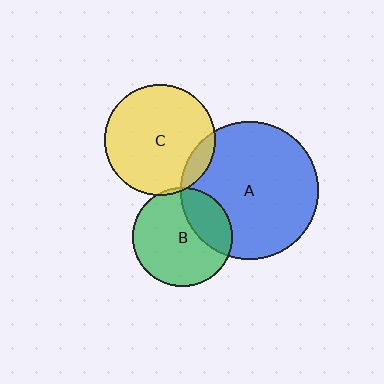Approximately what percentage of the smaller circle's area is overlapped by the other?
Approximately 30%.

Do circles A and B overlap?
Yes.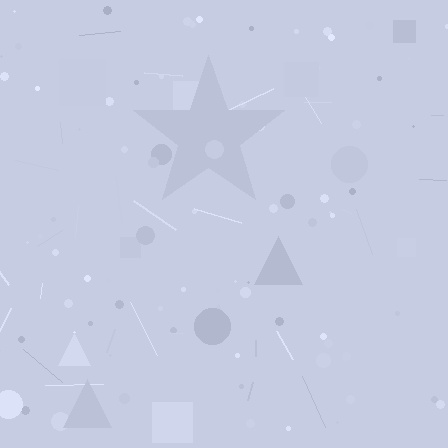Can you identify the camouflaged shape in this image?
The camouflaged shape is a star.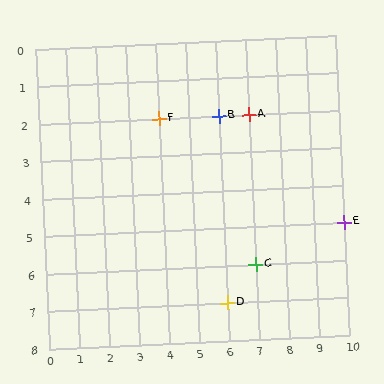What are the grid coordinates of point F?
Point F is at grid coordinates (4, 2).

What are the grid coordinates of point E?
Point E is at grid coordinates (10, 5).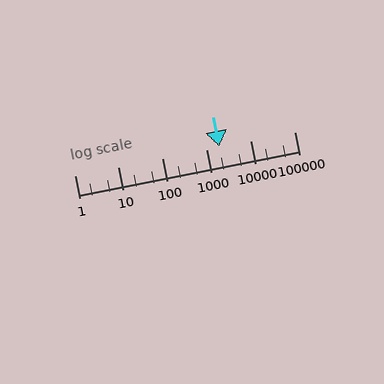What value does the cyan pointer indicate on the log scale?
The pointer indicates approximately 2000.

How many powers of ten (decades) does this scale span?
The scale spans 5 decades, from 1 to 100000.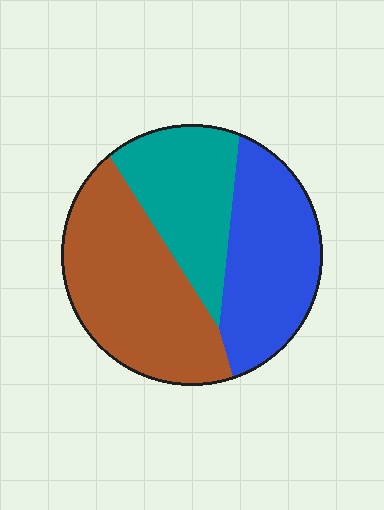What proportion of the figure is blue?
Blue covers about 30% of the figure.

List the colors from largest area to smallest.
From largest to smallest: brown, blue, teal.